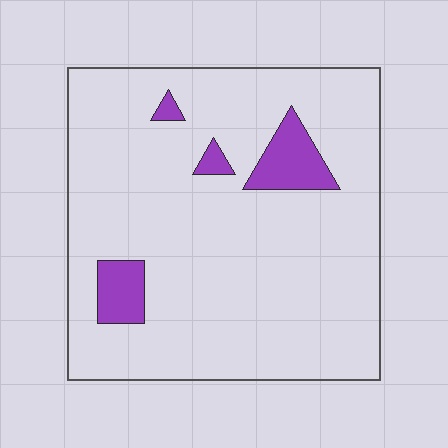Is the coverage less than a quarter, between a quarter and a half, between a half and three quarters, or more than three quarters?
Less than a quarter.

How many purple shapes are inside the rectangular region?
4.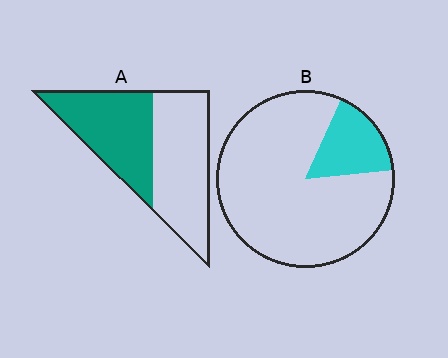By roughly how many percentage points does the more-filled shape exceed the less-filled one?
By roughly 30 percentage points (A over B).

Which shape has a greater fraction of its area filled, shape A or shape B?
Shape A.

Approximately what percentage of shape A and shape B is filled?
A is approximately 45% and B is approximately 15%.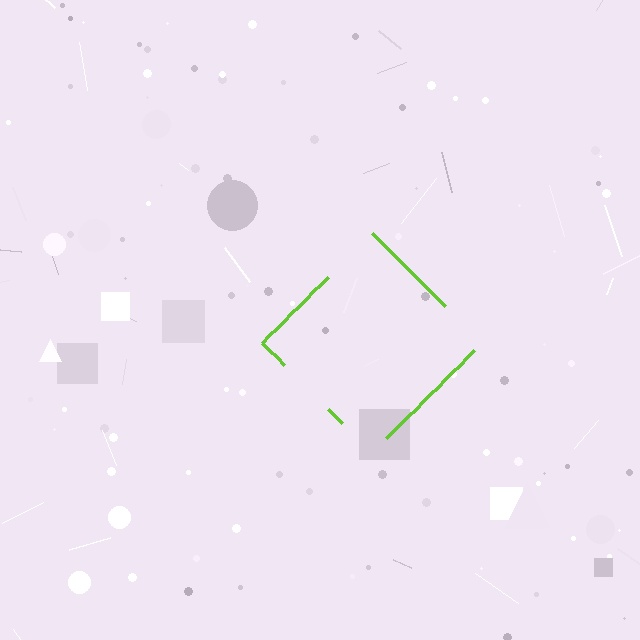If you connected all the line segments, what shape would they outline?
They would outline a diamond.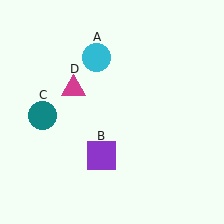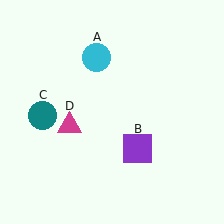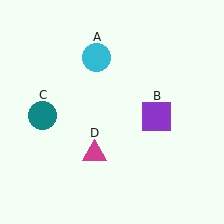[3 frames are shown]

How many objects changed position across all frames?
2 objects changed position: purple square (object B), magenta triangle (object D).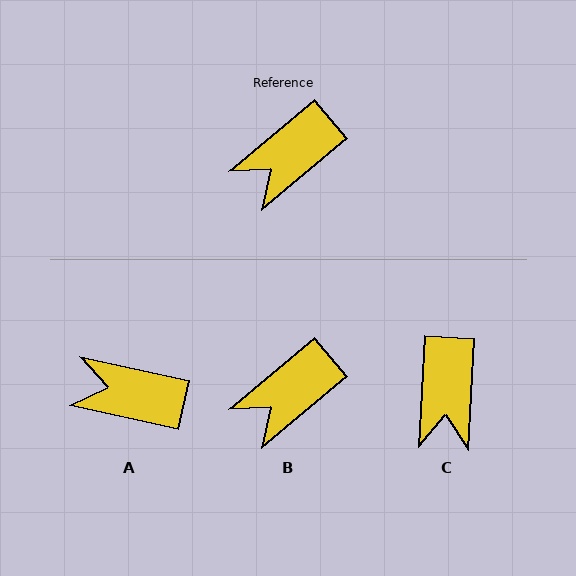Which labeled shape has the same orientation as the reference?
B.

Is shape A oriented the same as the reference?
No, it is off by about 52 degrees.